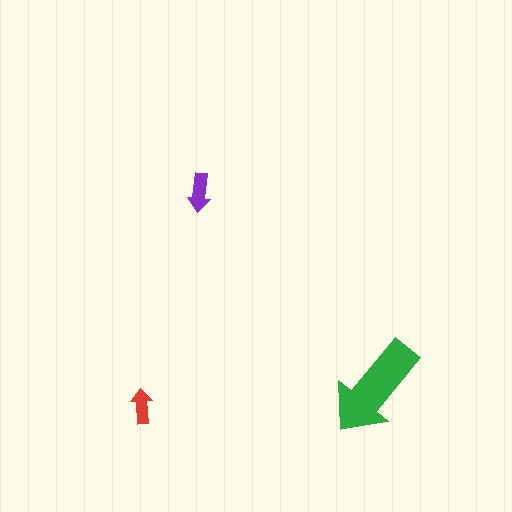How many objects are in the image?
There are 3 objects in the image.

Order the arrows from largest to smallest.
the green one, the purple one, the red one.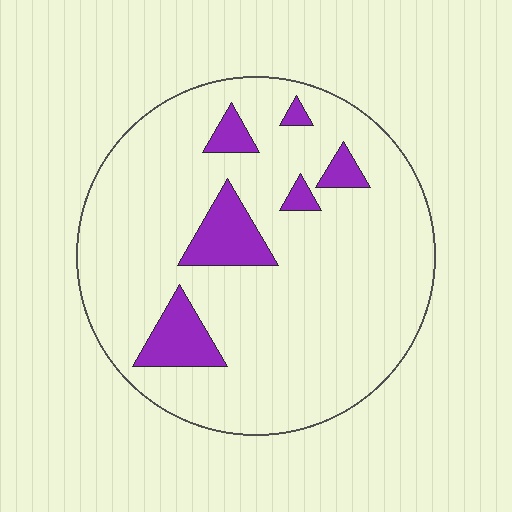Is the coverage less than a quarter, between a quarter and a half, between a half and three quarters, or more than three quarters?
Less than a quarter.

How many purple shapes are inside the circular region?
6.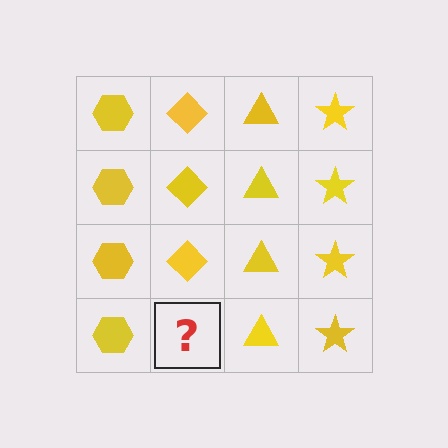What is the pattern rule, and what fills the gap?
The rule is that each column has a consistent shape. The gap should be filled with a yellow diamond.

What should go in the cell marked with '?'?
The missing cell should contain a yellow diamond.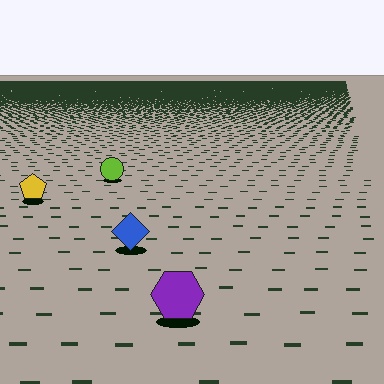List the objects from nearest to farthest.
From nearest to farthest: the purple hexagon, the blue diamond, the yellow pentagon, the lime circle.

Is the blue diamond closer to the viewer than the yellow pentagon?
Yes. The blue diamond is closer — you can tell from the texture gradient: the ground texture is coarser near it.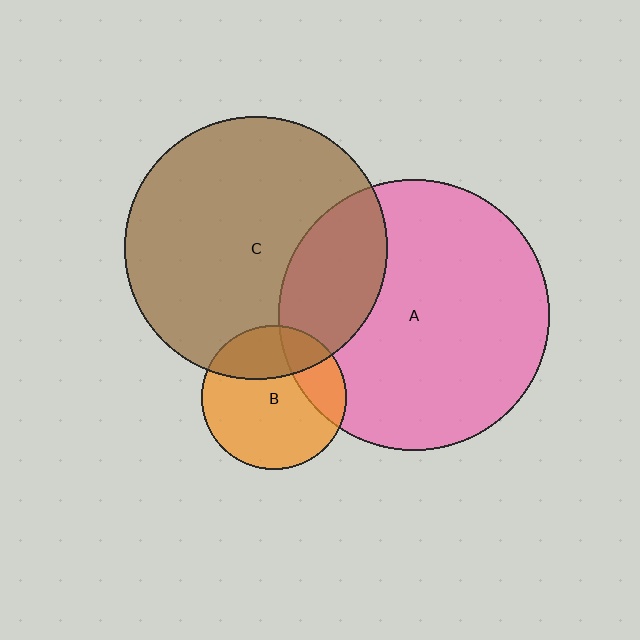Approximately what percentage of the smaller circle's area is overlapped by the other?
Approximately 25%.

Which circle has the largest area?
Circle A (pink).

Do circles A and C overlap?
Yes.